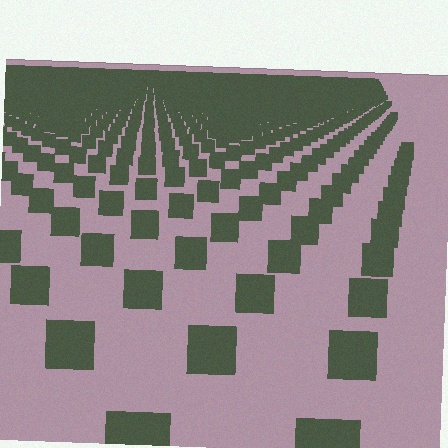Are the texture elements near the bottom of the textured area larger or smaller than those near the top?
Larger. Near the bottom, elements are closer to the viewer and appear at a bigger on-screen size.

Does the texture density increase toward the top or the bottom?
Density increases toward the top.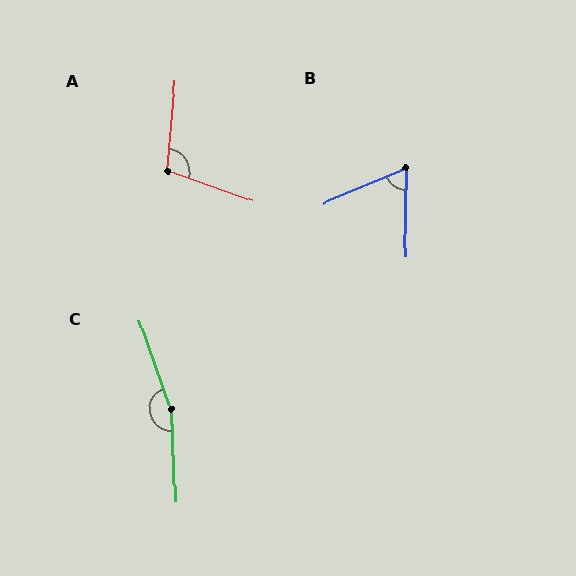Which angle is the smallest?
B, at approximately 66 degrees.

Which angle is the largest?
C, at approximately 163 degrees.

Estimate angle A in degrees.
Approximately 104 degrees.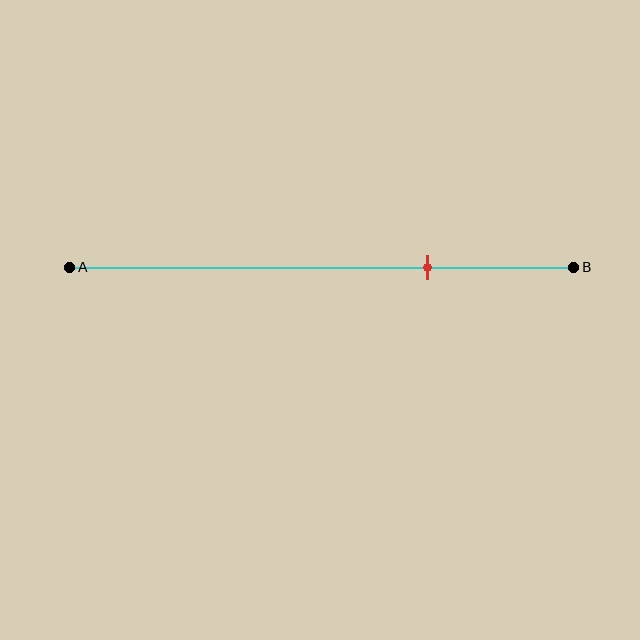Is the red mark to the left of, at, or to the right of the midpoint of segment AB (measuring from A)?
The red mark is to the right of the midpoint of segment AB.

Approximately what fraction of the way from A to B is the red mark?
The red mark is approximately 70% of the way from A to B.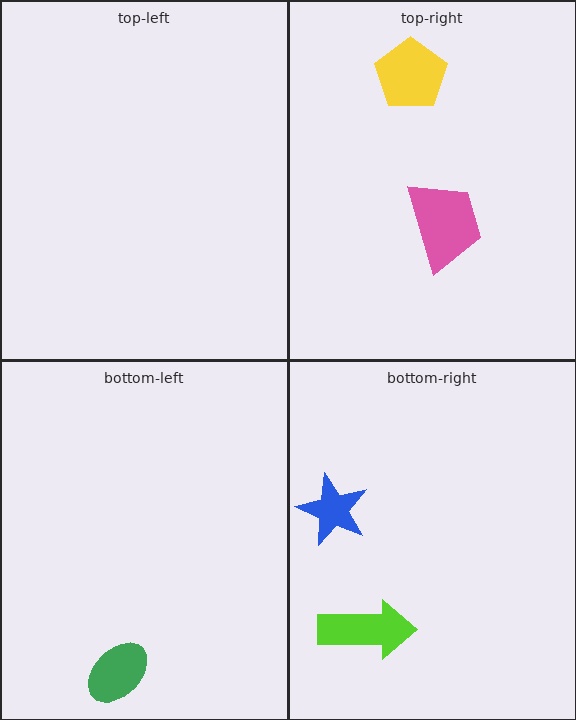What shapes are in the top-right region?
The pink trapezoid, the yellow pentagon.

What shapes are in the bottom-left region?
The green ellipse.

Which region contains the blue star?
The bottom-right region.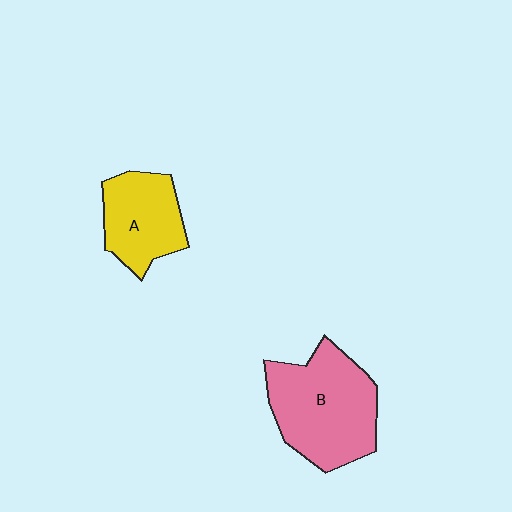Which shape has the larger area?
Shape B (pink).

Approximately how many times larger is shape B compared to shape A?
Approximately 1.5 times.